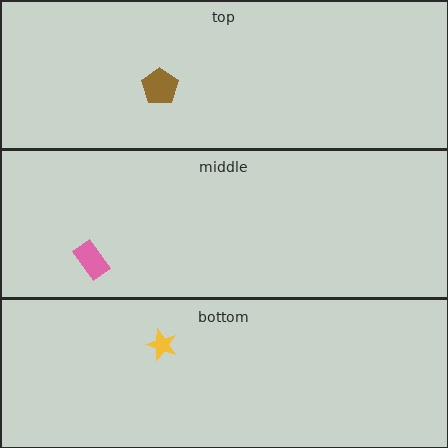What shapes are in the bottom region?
The yellow star.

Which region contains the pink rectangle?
The middle region.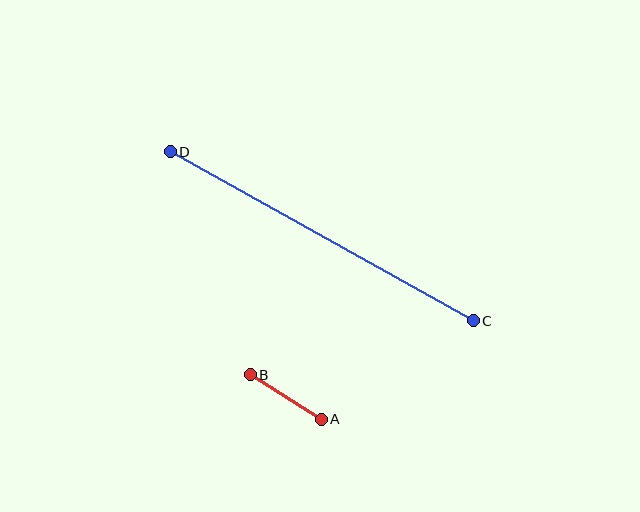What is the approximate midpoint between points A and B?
The midpoint is at approximately (286, 397) pixels.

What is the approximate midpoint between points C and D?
The midpoint is at approximately (322, 236) pixels.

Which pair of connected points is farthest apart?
Points C and D are farthest apart.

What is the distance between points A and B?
The distance is approximately 84 pixels.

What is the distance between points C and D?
The distance is approximately 347 pixels.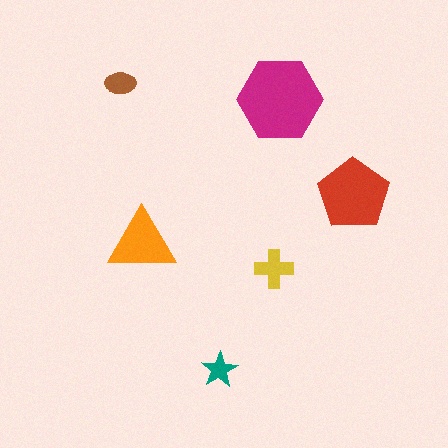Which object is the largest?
The magenta hexagon.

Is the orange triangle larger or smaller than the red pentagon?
Smaller.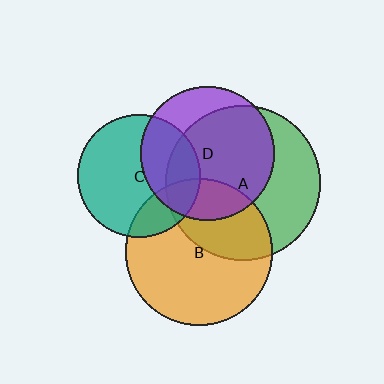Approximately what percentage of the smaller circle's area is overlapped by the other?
Approximately 20%.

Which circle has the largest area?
Circle A (green).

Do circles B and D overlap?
Yes.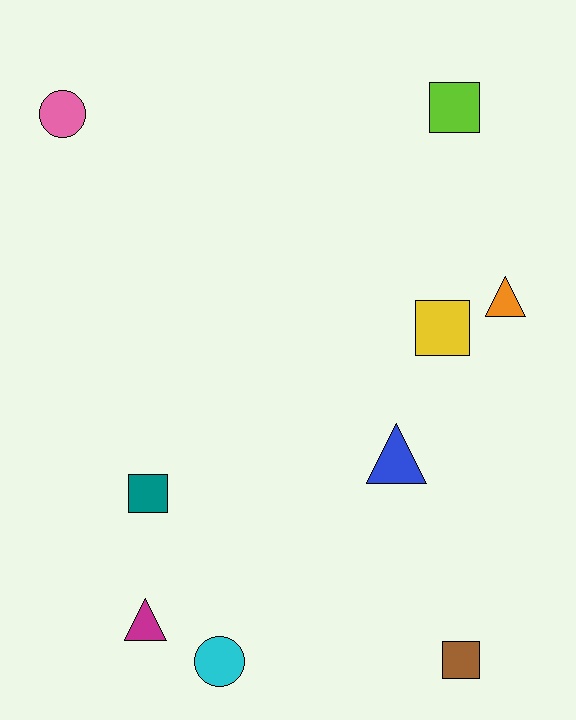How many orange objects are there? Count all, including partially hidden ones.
There is 1 orange object.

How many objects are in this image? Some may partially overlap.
There are 9 objects.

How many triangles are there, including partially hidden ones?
There are 3 triangles.